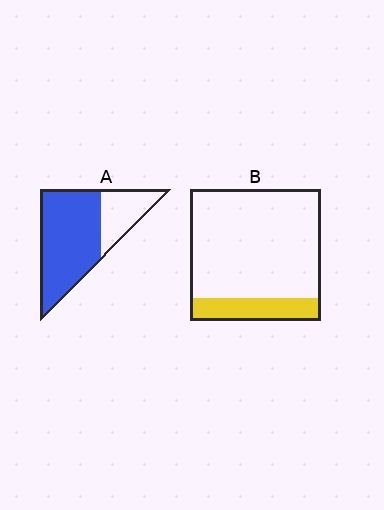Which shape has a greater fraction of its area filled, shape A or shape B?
Shape A.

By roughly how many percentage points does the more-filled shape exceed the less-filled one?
By roughly 55 percentage points (A over B).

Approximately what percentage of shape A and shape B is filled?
A is approximately 70% and B is approximately 15%.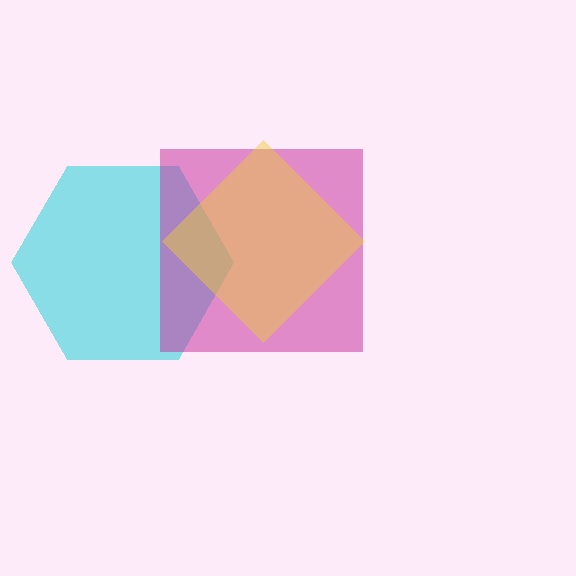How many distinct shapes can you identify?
There are 3 distinct shapes: a cyan hexagon, a magenta square, a yellow diamond.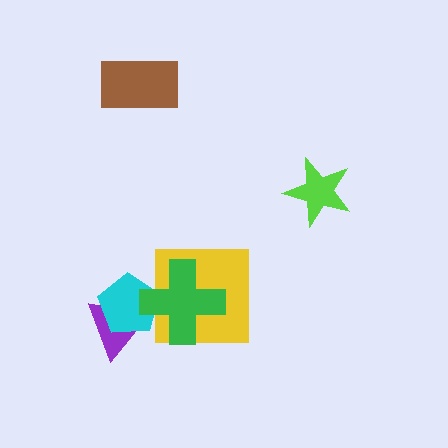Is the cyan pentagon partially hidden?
Yes, it is partially covered by another shape.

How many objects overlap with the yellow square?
1 object overlaps with the yellow square.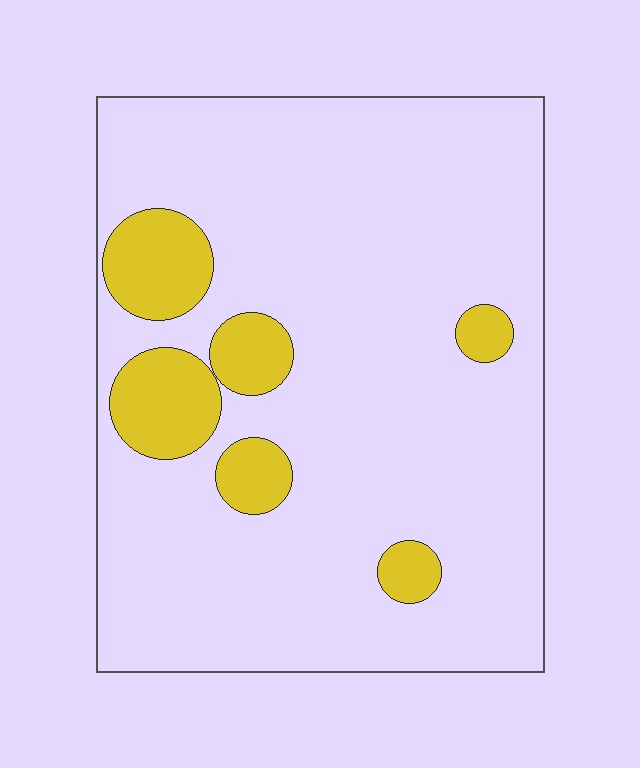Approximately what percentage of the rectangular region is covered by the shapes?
Approximately 15%.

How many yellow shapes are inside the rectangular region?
6.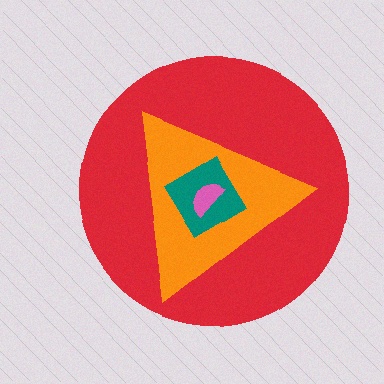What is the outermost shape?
The red circle.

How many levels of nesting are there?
4.